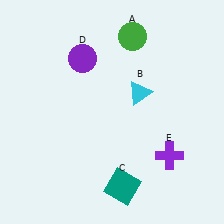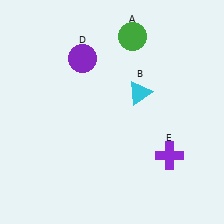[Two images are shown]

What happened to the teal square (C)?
The teal square (C) was removed in Image 2. It was in the bottom-right area of Image 1.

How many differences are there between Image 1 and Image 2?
There is 1 difference between the two images.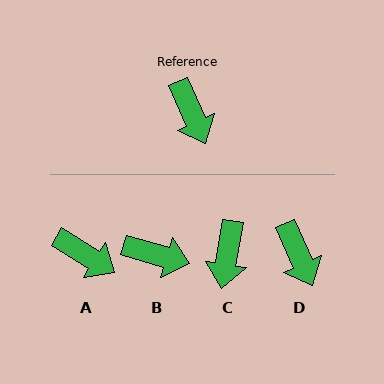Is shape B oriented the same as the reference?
No, it is off by about 50 degrees.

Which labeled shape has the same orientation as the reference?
D.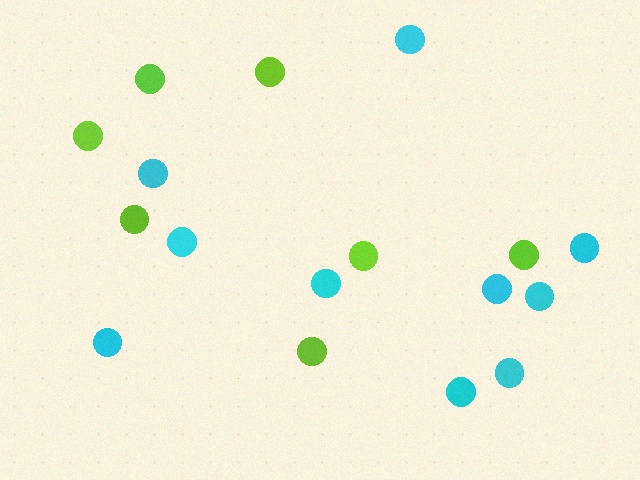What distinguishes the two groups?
There are 2 groups: one group of cyan circles (10) and one group of lime circles (7).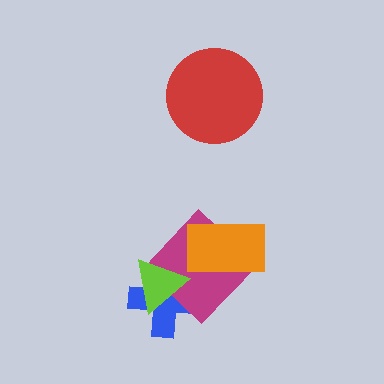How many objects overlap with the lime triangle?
2 objects overlap with the lime triangle.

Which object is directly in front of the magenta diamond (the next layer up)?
The lime triangle is directly in front of the magenta diamond.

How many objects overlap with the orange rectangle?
1 object overlaps with the orange rectangle.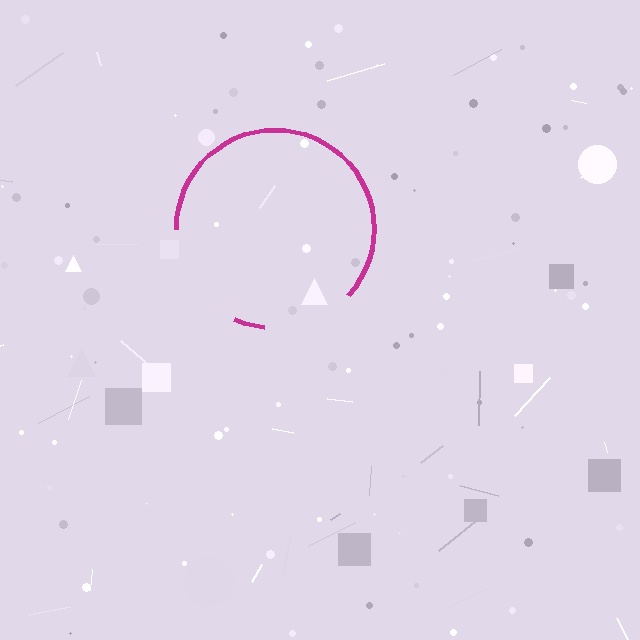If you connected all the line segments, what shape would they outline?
They would outline a circle.